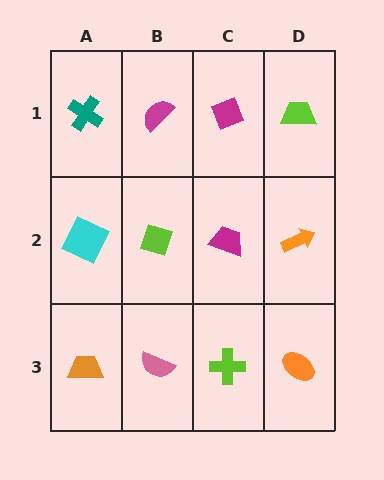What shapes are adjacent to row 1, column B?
A lime diamond (row 2, column B), a teal cross (row 1, column A), a magenta diamond (row 1, column C).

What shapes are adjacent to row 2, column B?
A magenta semicircle (row 1, column B), a pink semicircle (row 3, column B), a cyan square (row 2, column A), a magenta trapezoid (row 2, column C).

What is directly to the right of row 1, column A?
A magenta semicircle.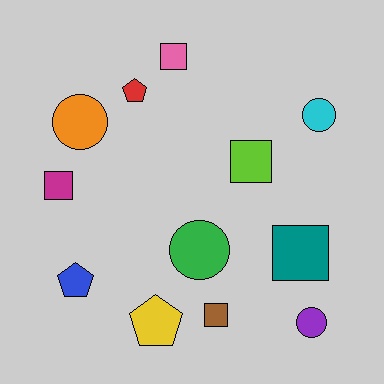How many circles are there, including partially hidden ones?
There are 4 circles.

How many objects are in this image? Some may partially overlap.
There are 12 objects.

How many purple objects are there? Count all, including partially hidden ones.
There is 1 purple object.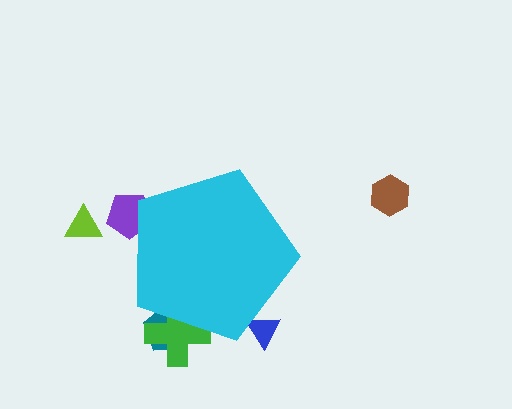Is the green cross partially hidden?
Yes, the green cross is partially hidden behind the cyan pentagon.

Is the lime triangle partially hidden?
No, the lime triangle is fully visible.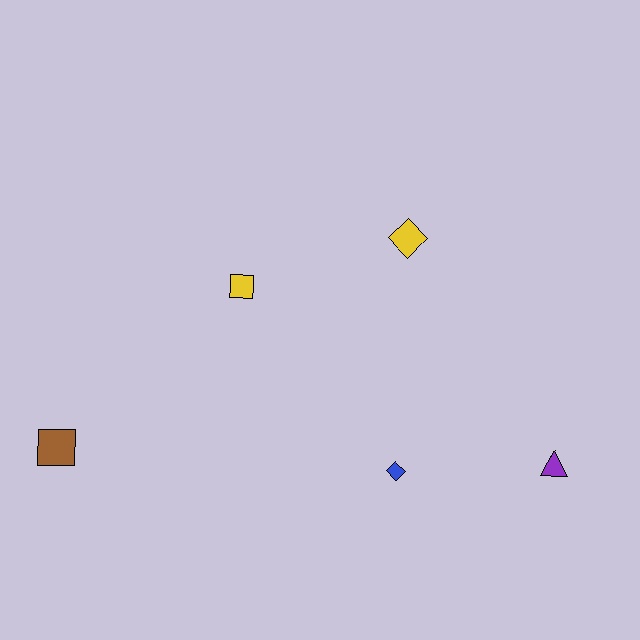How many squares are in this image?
There are 2 squares.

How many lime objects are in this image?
There are no lime objects.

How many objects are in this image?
There are 5 objects.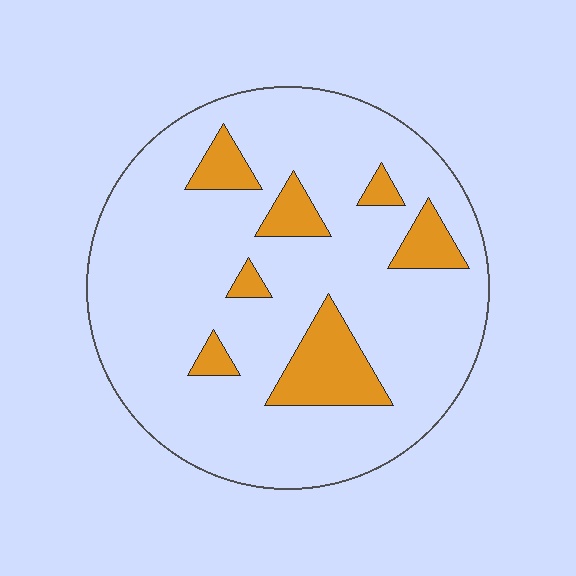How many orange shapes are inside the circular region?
7.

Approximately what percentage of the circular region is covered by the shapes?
Approximately 15%.